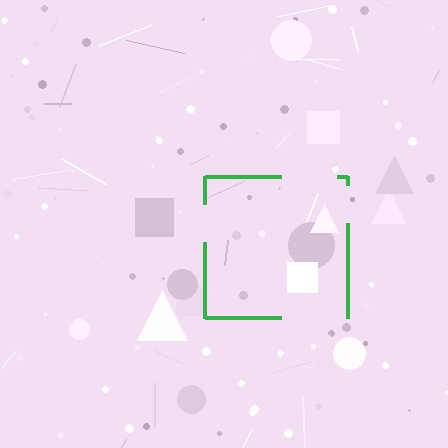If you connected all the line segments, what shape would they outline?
They would outline a square.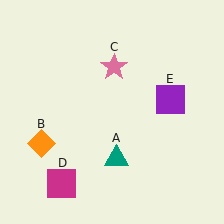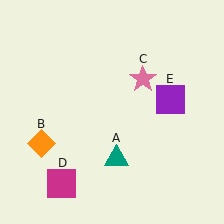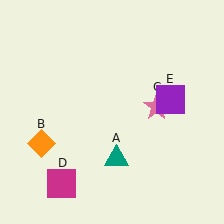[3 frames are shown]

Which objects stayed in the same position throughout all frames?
Teal triangle (object A) and orange diamond (object B) and magenta square (object D) and purple square (object E) remained stationary.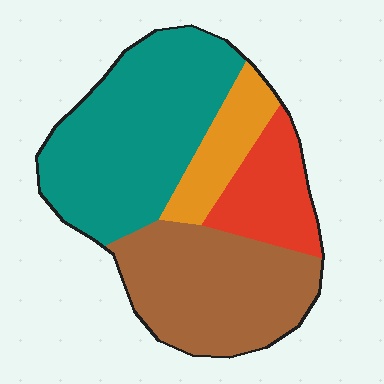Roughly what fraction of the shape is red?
Red covers around 15% of the shape.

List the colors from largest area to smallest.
From largest to smallest: teal, brown, red, orange.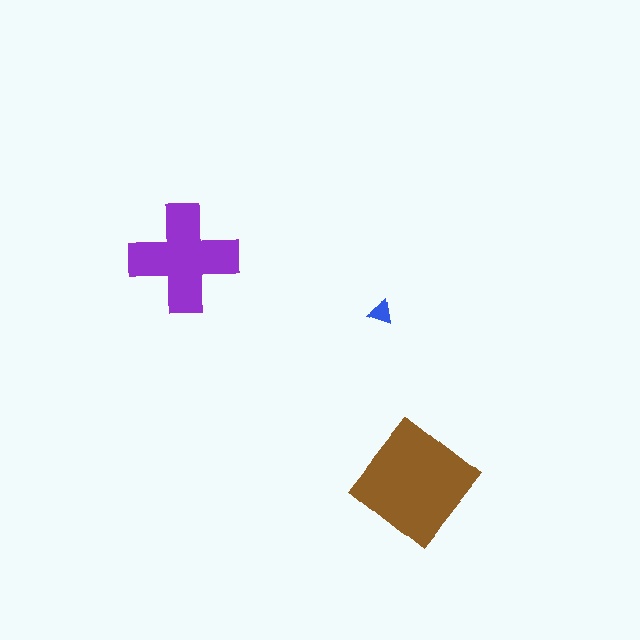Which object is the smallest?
The blue triangle.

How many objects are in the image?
There are 3 objects in the image.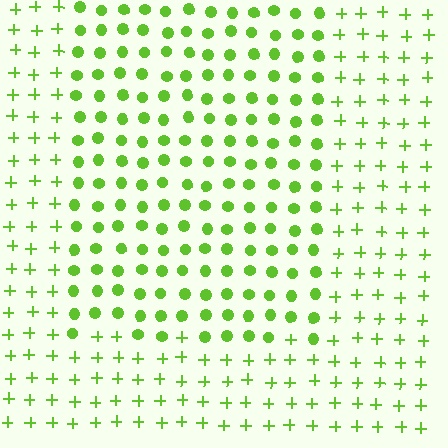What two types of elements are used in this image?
The image uses circles inside the rectangle region and plus signs outside it.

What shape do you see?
I see a rectangle.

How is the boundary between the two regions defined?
The boundary is defined by a change in element shape: circles inside vs. plus signs outside. All elements share the same color and spacing.